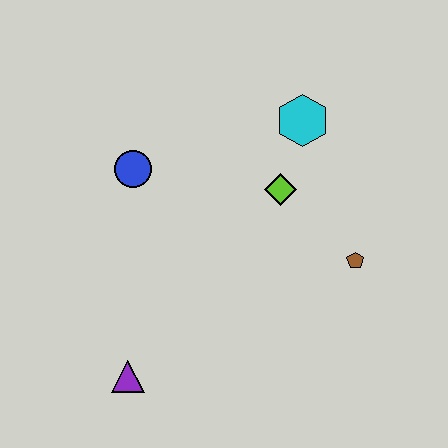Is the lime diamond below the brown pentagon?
No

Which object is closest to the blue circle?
The lime diamond is closest to the blue circle.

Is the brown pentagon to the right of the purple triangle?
Yes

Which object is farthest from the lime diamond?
The purple triangle is farthest from the lime diamond.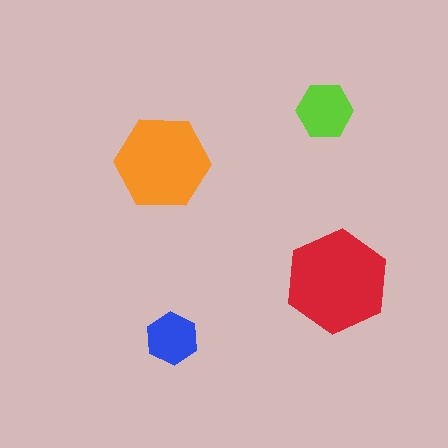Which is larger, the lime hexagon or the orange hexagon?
The orange one.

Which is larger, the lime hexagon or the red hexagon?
The red one.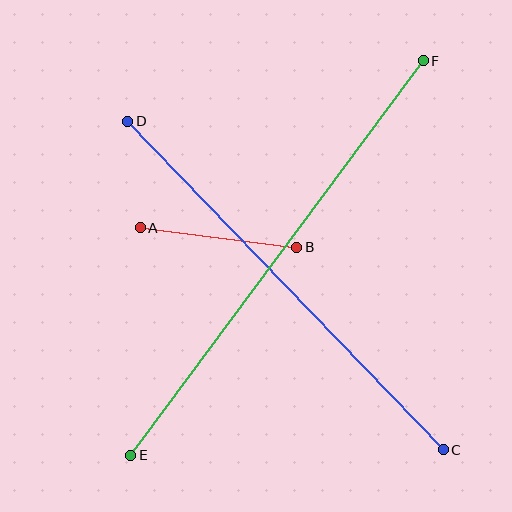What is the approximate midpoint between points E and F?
The midpoint is at approximately (277, 258) pixels.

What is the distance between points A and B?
The distance is approximately 158 pixels.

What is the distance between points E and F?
The distance is approximately 491 pixels.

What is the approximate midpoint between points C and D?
The midpoint is at approximately (286, 286) pixels.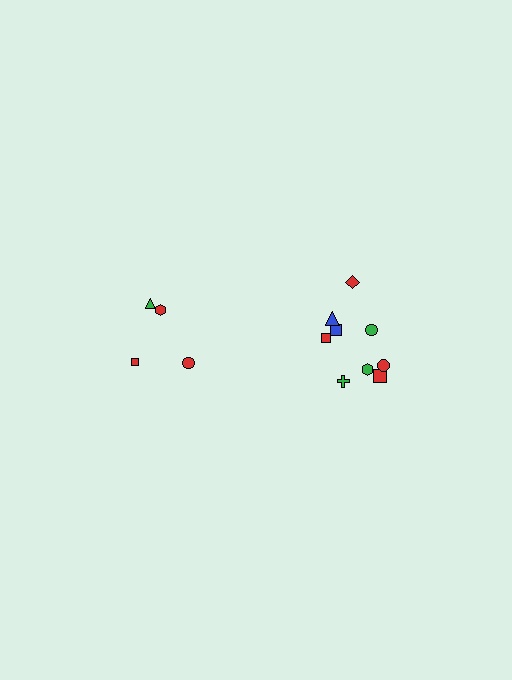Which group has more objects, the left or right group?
The right group.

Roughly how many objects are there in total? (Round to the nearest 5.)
Roughly 15 objects in total.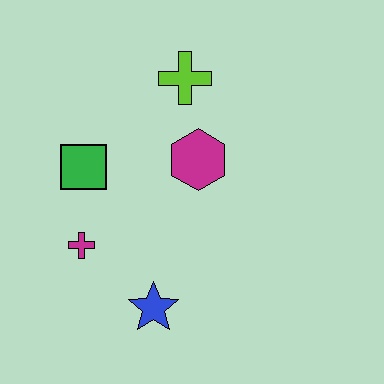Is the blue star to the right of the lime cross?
No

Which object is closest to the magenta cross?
The green square is closest to the magenta cross.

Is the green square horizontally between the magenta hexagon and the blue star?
No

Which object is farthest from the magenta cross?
The lime cross is farthest from the magenta cross.